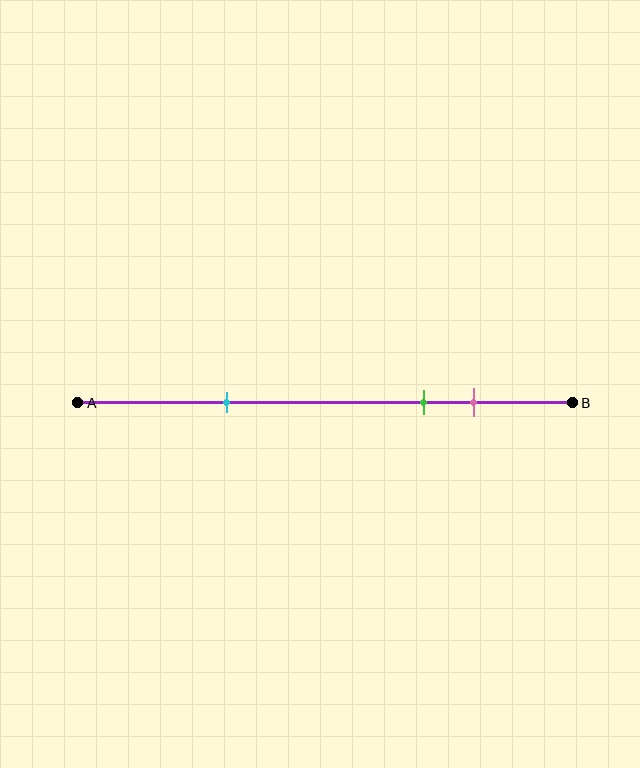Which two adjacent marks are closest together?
The green and pink marks are the closest adjacent pair.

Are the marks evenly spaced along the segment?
No, the marks are not evenly spaced.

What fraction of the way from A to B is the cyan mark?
The cyan mark is approximately 30% (0.3) of the way from A to B.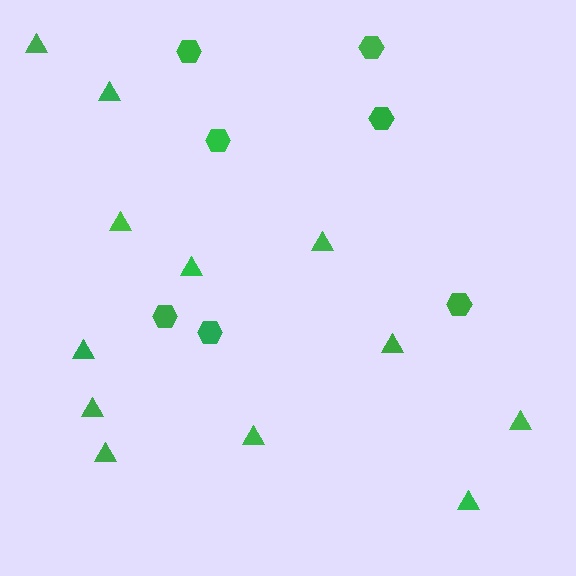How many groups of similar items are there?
There are 2 groups: one group of hexagons (7) and one group of triangles (12).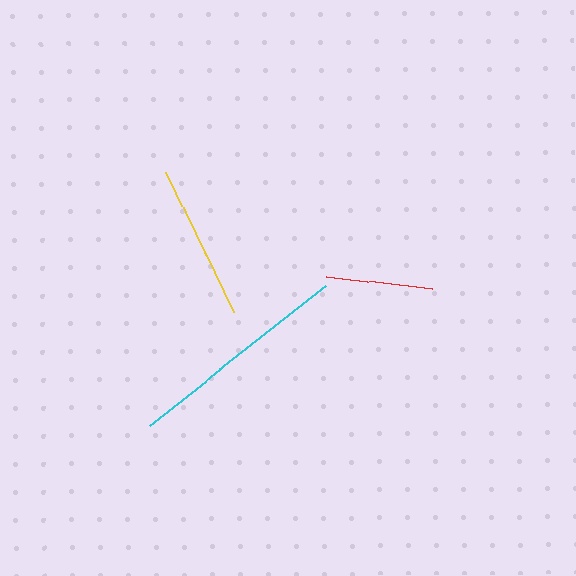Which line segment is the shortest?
The red line is the shortest at approximately 107 pixels.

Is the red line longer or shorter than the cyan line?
The cyan line is longer than the red line.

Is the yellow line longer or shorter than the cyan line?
The cyan line is longer than the yellow line.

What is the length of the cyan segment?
The cyan segment is approximately 224 pixels long.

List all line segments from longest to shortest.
From longest to shortest: cyan, yellow, red.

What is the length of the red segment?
The red segment is approximately 107 pixels long.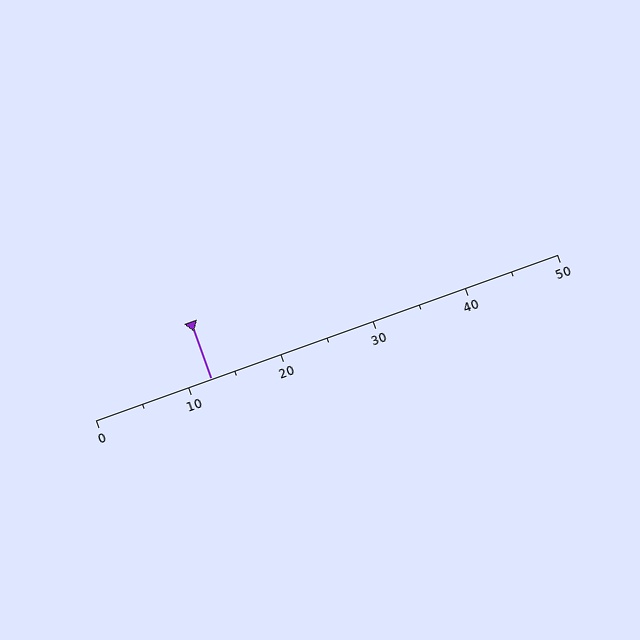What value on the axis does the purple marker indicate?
The marker indicates approximately 12.5.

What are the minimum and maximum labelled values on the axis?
The axis runs from 0 to 50.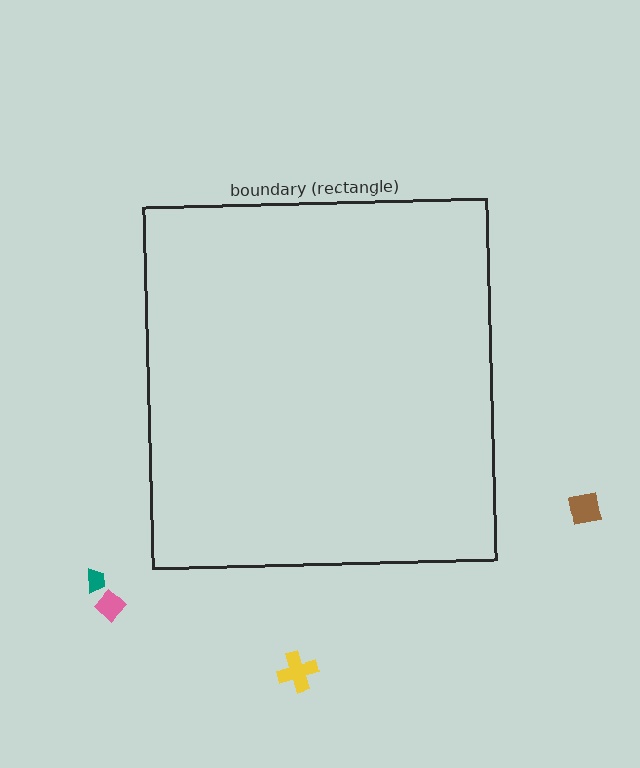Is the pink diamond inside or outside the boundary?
Outside.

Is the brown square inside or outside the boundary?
Outside.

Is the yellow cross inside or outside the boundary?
Outside.